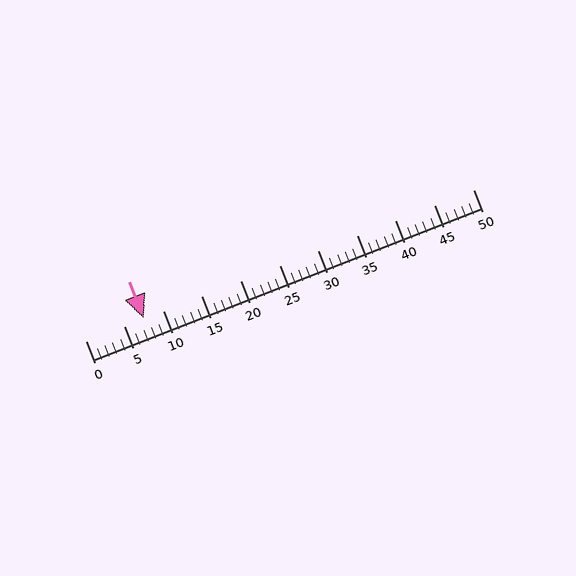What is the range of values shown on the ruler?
The ruler shows values from 0 to 50.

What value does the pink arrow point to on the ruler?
The pink arrow points to approximately 8.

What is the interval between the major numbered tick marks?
The major tick marks are spaced 5 units apart.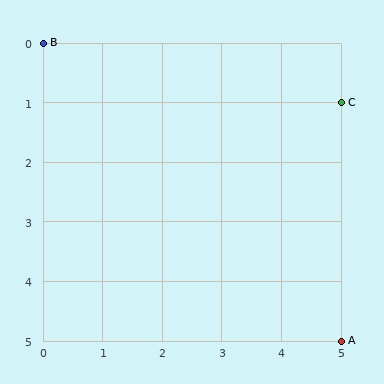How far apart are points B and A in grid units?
Points B and A are 5 columns and 5 rows apart (about 7.1 grid units diagonally).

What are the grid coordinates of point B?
Point B is at grid coordinates (0, 0).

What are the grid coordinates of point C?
Point C is at grid coordinates (5, 1).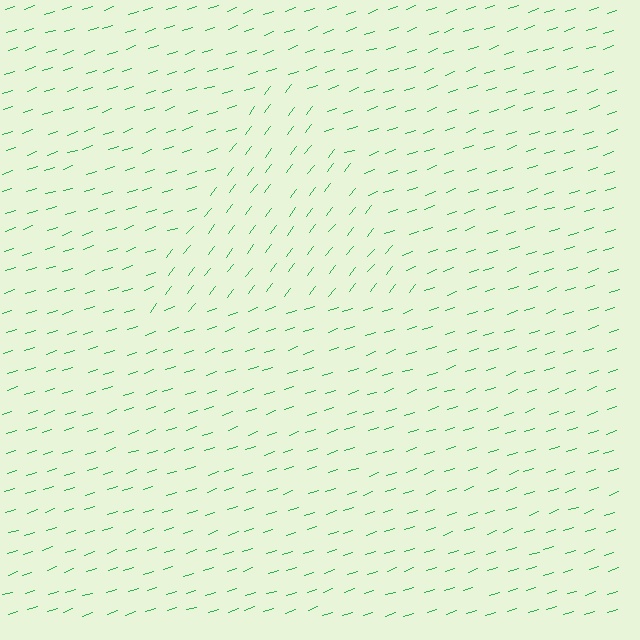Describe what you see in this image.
The image is filled with small green line segments. A triangle region in the image has lines oriented differently from the surrounding lines, creating a visible texture boundary.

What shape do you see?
I see a triangle.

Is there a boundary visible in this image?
Yes, there is a texture boundary formed by a change in line orientation.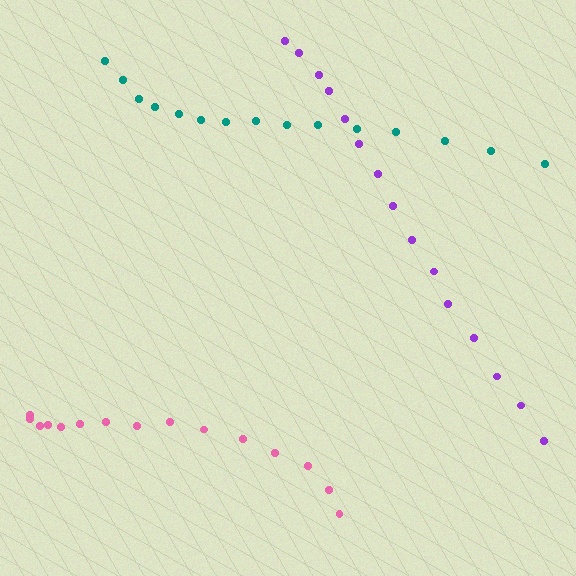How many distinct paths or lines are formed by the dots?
There are 3 distinct paths.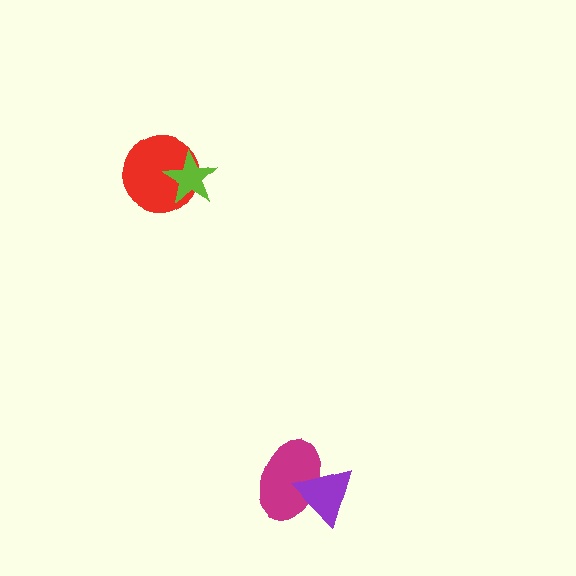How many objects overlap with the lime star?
1 object overlaps with the lime star.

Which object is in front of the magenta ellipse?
The purple triangle is in front of the magenta ellipse.